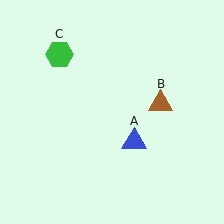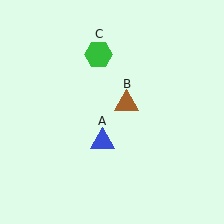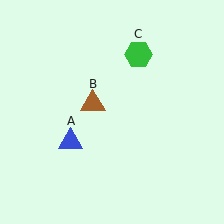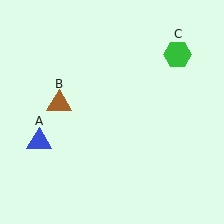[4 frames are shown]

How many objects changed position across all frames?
3 objects changed position: blue triangle (object A), brown triangle (object B), green hexagon (object C).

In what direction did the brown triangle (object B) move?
The brown triangle (object B) moved left.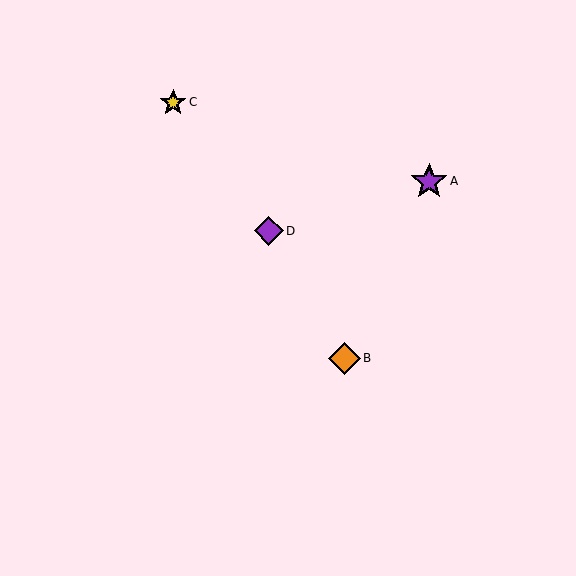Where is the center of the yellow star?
The center of the yellow star is at (173, 102).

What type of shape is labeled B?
Shape B is an orange diamond.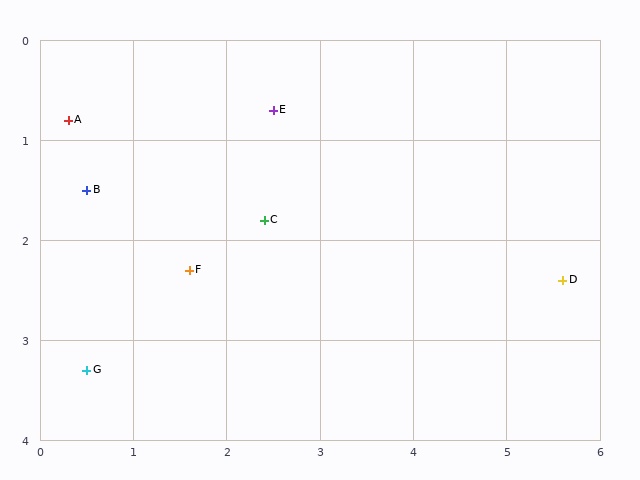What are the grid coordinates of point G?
Point G is at approximately (0.5, 3.3).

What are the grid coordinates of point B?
Point B is at approximately (0.5, 1.5).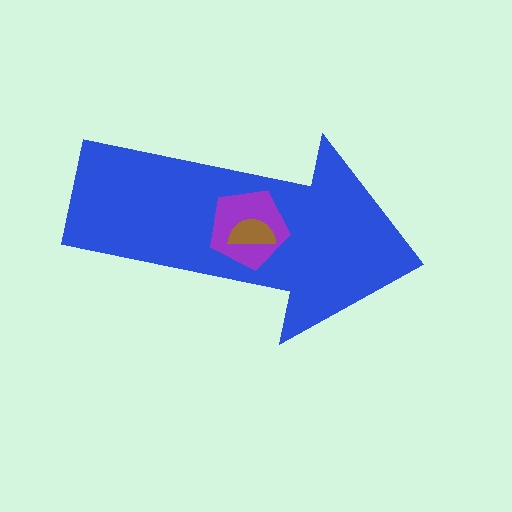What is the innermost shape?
The brown semicircle.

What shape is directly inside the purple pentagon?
The brown semicircle.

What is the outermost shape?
The blue arrow.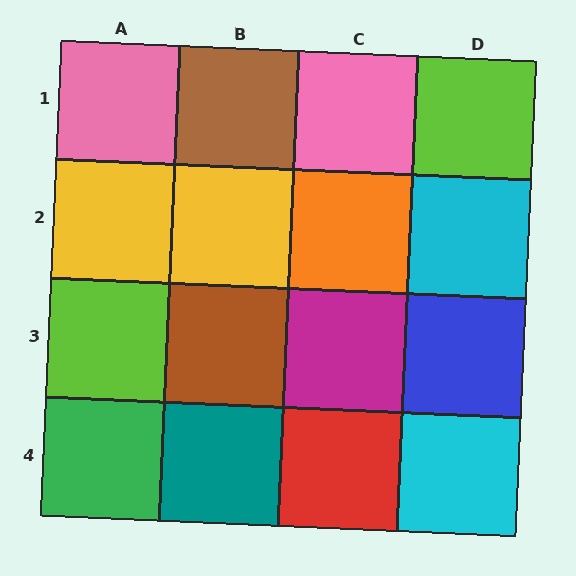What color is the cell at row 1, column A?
Pink.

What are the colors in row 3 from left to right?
Lime, brown, magenta, blue.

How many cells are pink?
2 cells are pink.